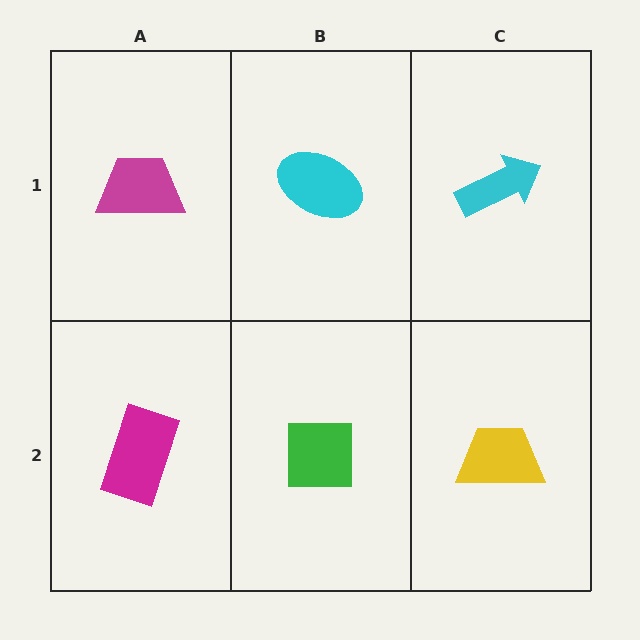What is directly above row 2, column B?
A cyan ellipse.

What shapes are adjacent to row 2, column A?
A magenta trapezoid (row 1, column A), a green square (row 2, column B).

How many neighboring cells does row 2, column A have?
2.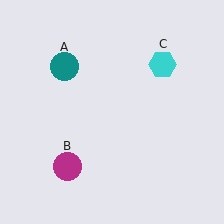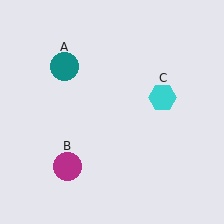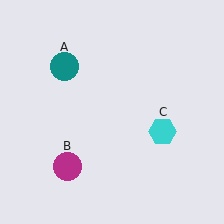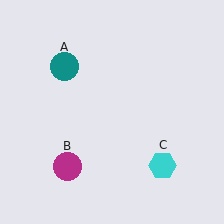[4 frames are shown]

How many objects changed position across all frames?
1 object changed position: cyan hexagon (object C).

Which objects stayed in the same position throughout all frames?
Teal circle (object A) and magenta circle (object B) remained stationary.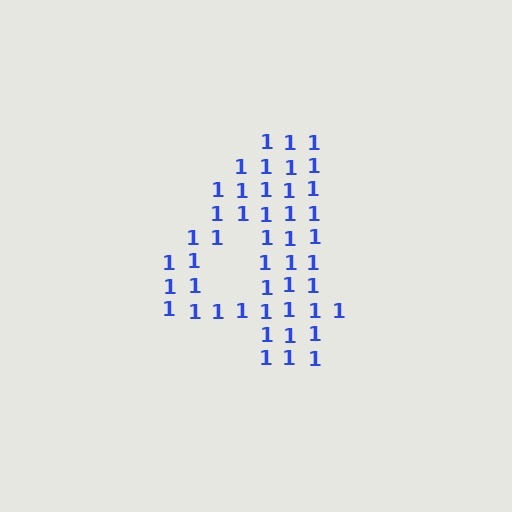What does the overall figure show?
The overall figure shows the digit 4.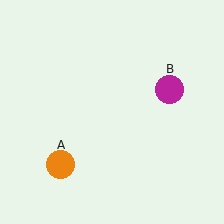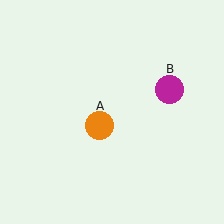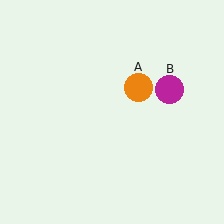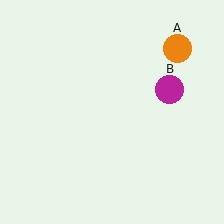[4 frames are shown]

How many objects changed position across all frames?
1 object changed position: orange circle (object A).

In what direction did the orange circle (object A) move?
The orange circle (object A) moved up and to the right.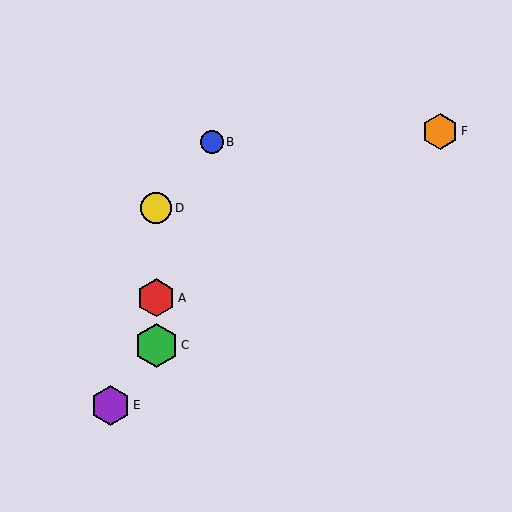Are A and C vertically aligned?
Yes, both are at x≈156.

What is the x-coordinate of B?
Object B is at x≈212.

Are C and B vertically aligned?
No, C is at x≈156 and B is at x≈212.